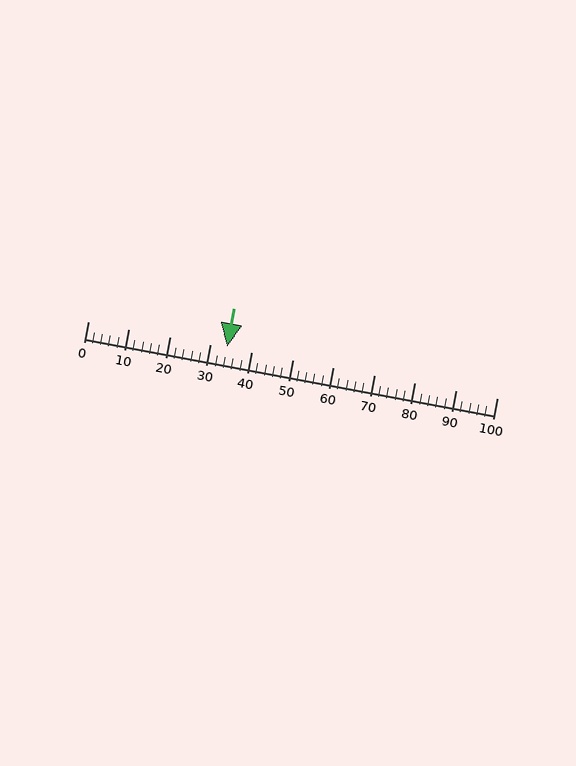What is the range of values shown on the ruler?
The ruler shows values from 0 to 100.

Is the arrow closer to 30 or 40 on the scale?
The arrow is closer to 30.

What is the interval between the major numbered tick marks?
The major tick marks are spaced 10 units apart.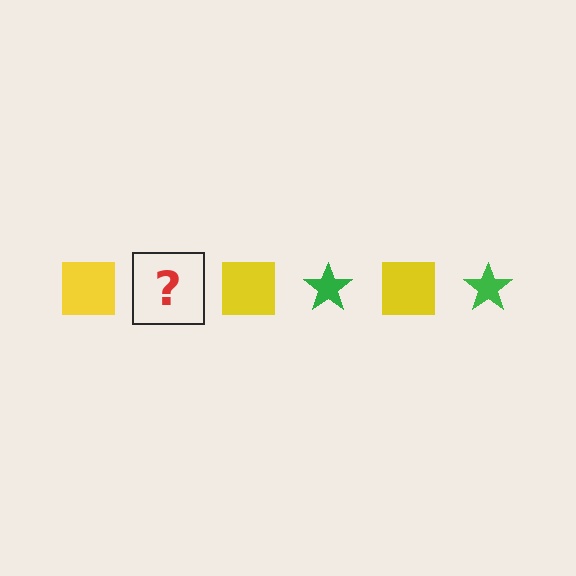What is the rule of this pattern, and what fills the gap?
The rule is that the pattern alternates between yellow square and green star. The gap should be filled with a green star.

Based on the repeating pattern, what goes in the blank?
The blank should be a green star.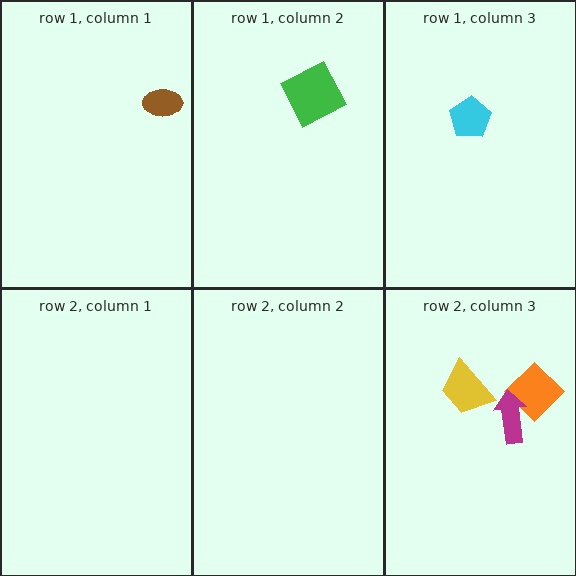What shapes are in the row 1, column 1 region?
The brown ellipse.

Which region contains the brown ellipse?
The row 1, column 1 region.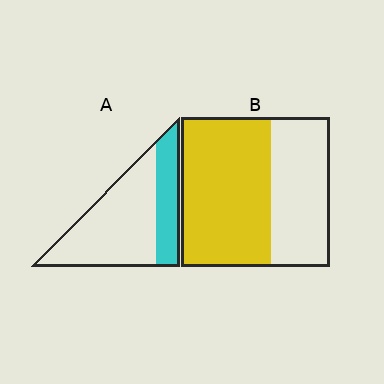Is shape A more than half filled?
No.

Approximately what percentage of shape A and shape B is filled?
A is approximately 30% and B is approximately 60%.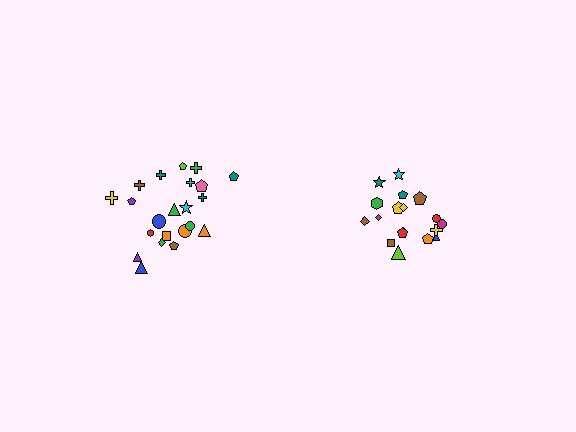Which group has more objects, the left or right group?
The left group.